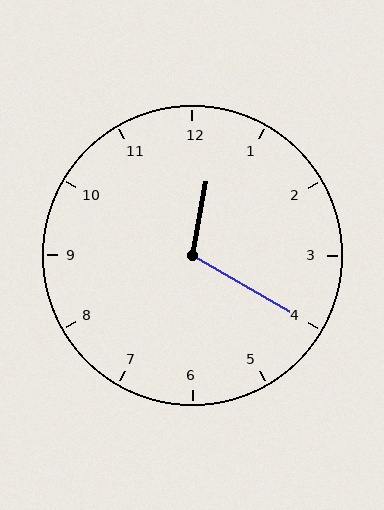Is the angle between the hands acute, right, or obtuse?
It is obtuse.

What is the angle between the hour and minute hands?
Approximately 110 degrees.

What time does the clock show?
12:20.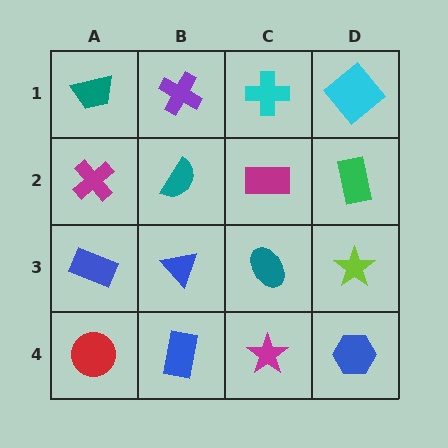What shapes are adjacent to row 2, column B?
A purple cross (row 1, column B), a blue triangle (row 3, column B), a magenta cross (row 2, column A), a magenta rectangle (row 2, column C).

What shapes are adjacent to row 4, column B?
A blue triangle (row 3, column B), a red circle (row 4, column A), a magenta star (row 4, column C).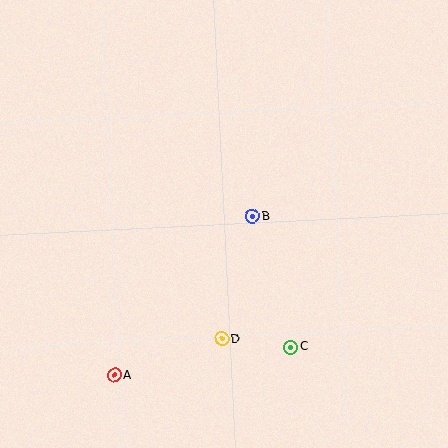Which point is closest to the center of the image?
Point B at (252, 216) is closest to the center.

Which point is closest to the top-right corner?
Point B is closest to the top-right corner.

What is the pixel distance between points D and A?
The distance between D and A is 113 pixels.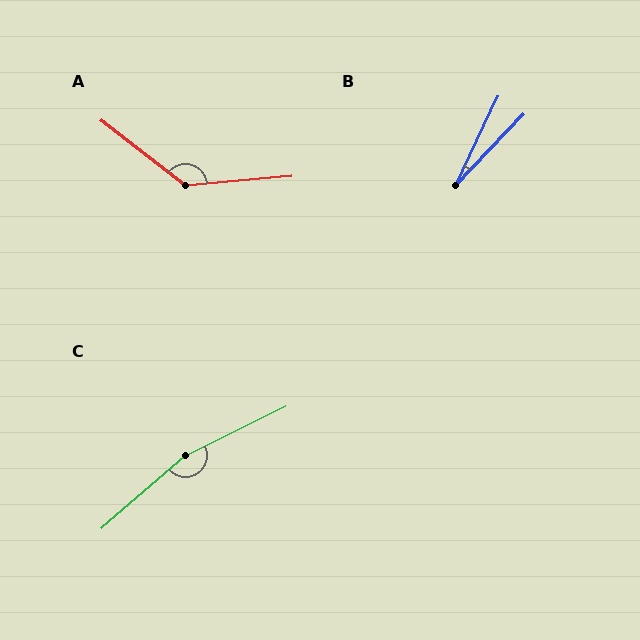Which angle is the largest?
C, at approximately 165 degrees.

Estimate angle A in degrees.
Approximately 137 degrees.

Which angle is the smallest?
B, at approximately 18 degrees.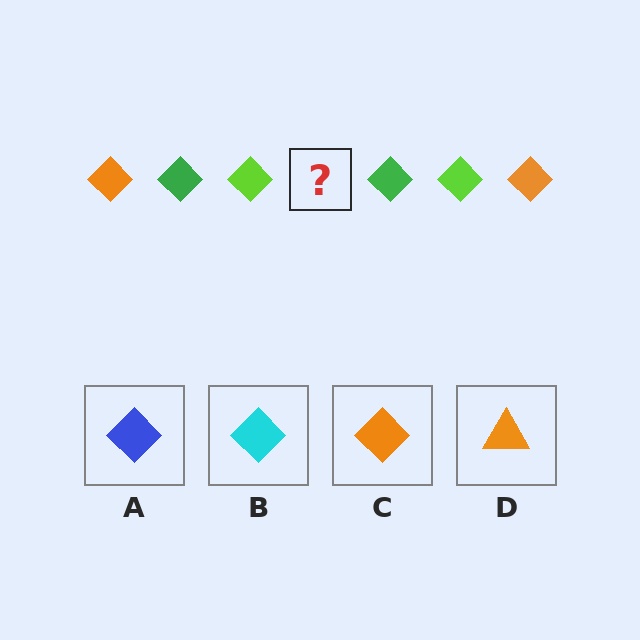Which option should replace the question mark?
Option C.